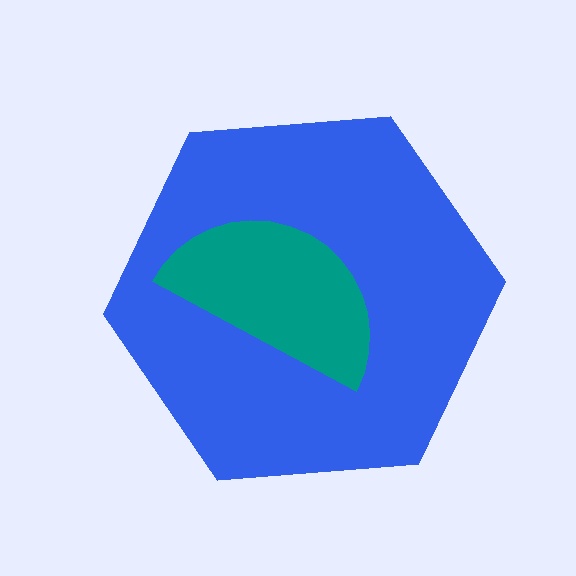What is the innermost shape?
The teal semicircle.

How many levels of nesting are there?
2.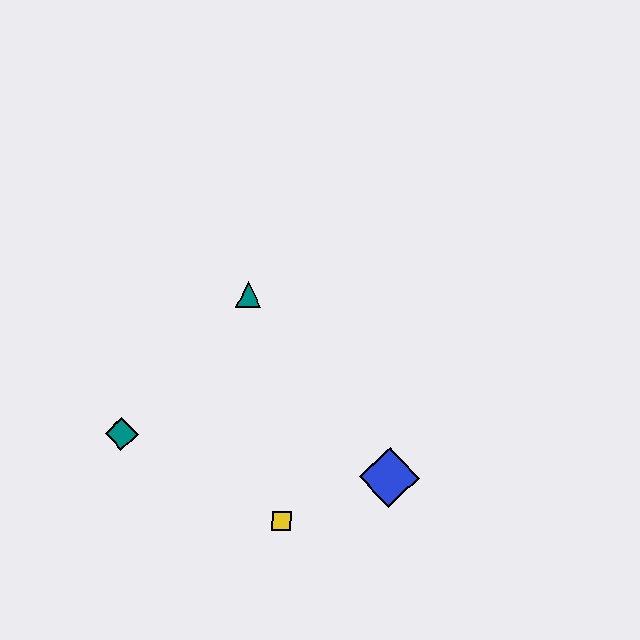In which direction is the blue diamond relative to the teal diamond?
The blue diamond is to the right of the teal diamond.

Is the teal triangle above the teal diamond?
Yes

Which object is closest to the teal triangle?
The teal diamond is closest to the teal triangle.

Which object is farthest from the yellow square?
The teal triangle is farthest from the yellow square.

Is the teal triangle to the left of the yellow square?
Yes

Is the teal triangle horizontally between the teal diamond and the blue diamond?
Yes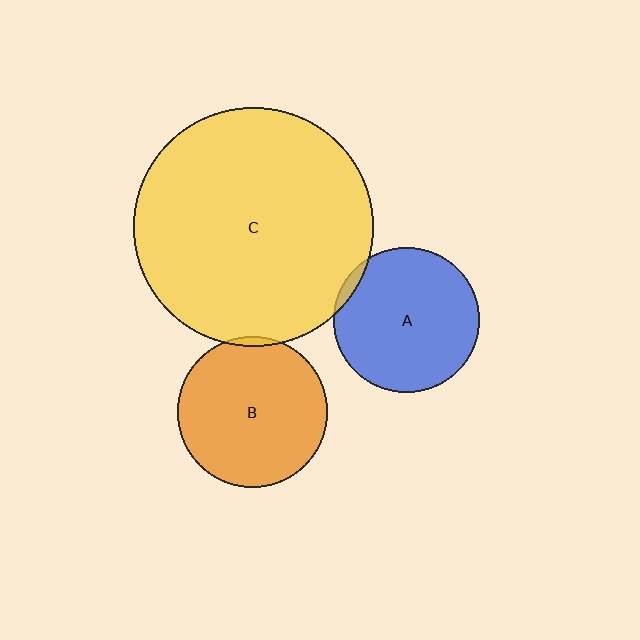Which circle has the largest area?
Circle C (yellow).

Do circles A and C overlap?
Yes.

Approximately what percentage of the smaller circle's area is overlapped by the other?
Approximately 5%.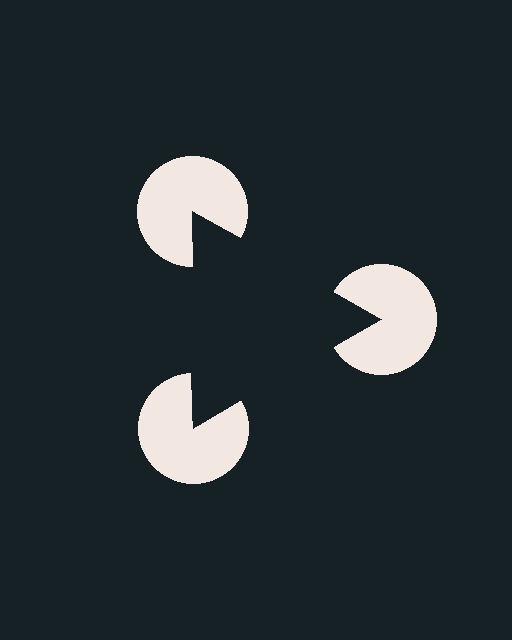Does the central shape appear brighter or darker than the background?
It typically appears slightly darker than the background, even though no actual brightness change is drawn.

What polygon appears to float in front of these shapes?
An illusory triangle — its edges are inferred from the aligned wedge cuts in the pac-man discs, not physically drawn.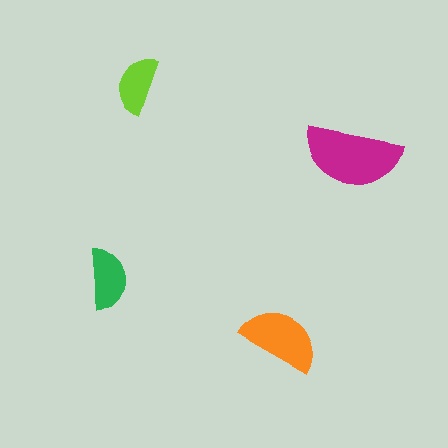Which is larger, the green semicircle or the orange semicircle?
The orange one.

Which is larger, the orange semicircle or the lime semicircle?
The orange one.